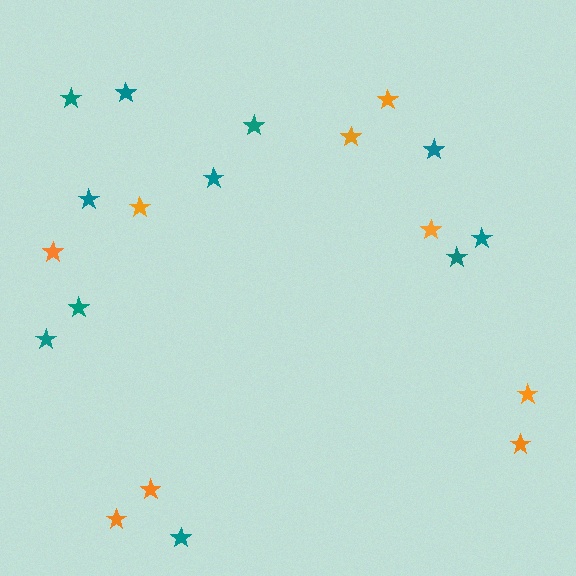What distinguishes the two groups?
There are 2 groups: one group of teal stars (11) and one group of orange stars (9).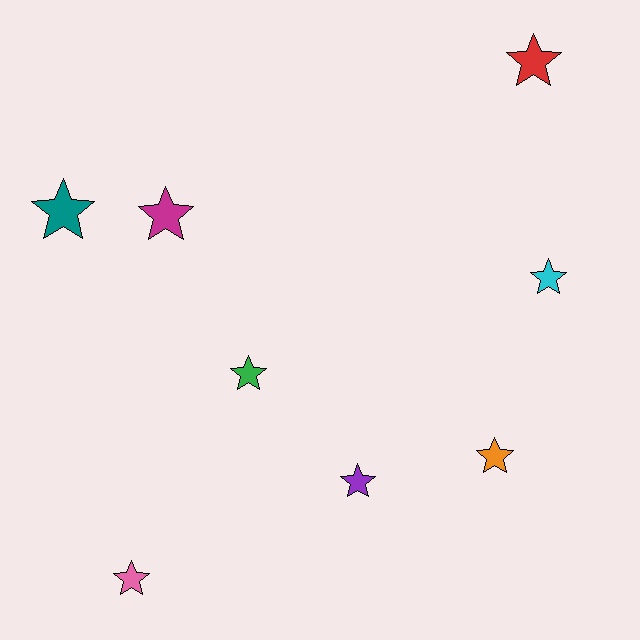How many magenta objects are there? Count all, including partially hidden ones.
There is 1 magenta object.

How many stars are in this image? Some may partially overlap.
There are 8 stars.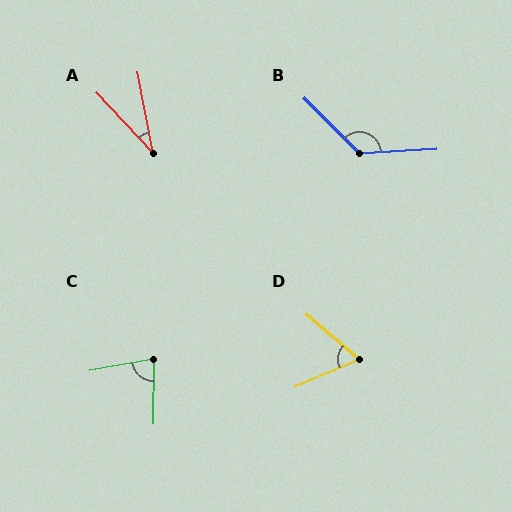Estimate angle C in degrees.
Approximately 80 degrees.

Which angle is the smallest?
A, at approximately 32 degrees.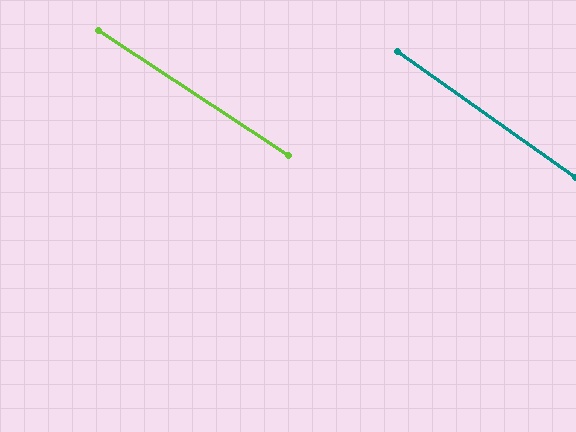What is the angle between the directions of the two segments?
Approximately 2 degrees.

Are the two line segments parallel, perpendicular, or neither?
Parallel — their directions differ by only 2.0°.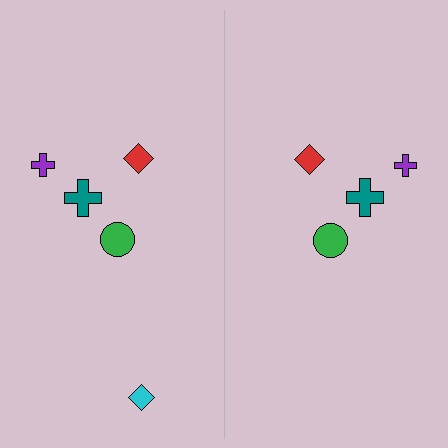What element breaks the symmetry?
A cyan diamond is missing from the right side.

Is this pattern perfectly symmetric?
No, the pattern is not perfectly symmetric. A cyan diamond is missing from the right side.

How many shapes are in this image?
There are 9 shapes in this image.